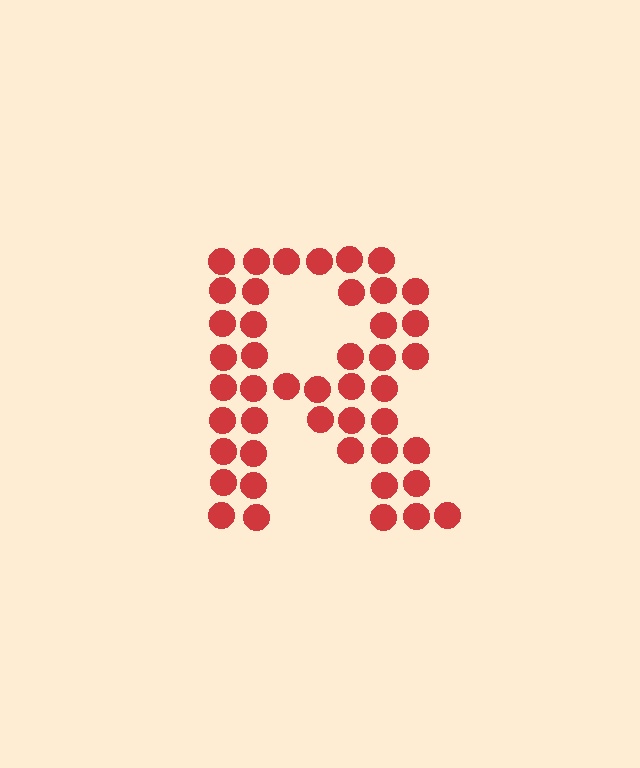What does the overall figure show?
The overall figure shows the letter R.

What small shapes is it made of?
It is made of small circles.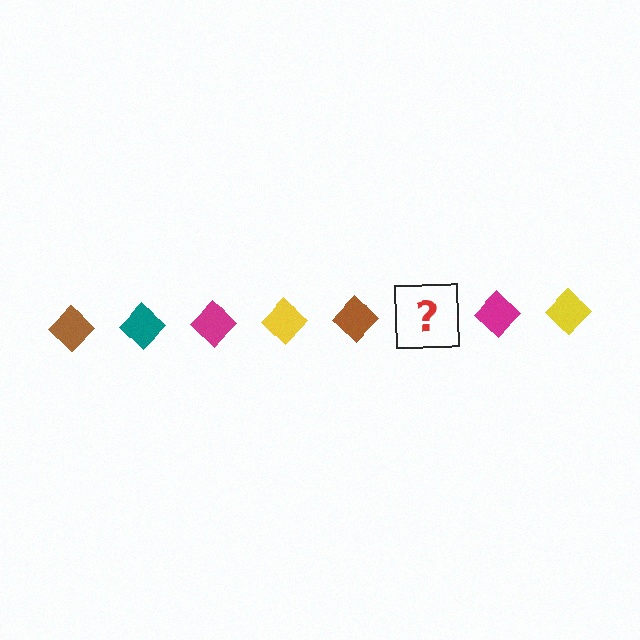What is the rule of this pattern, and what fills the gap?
The rule is that the pattern cycles through brown, teal, magenta, yellow diamonds. The gap should be filled with a teal diamond.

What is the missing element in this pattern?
The missing element is a teal diamond.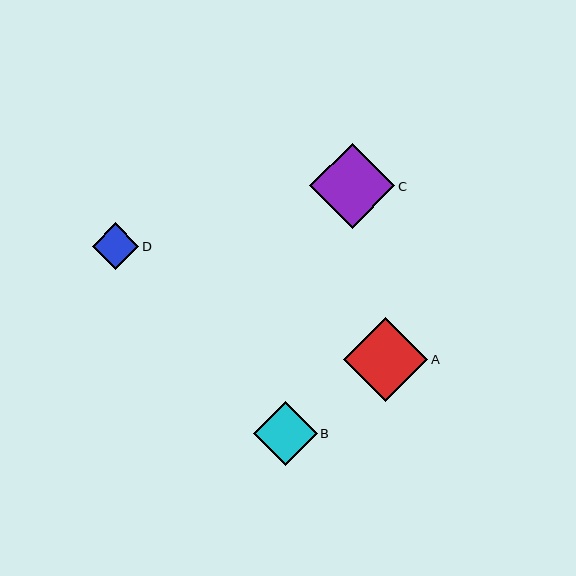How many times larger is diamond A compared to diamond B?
Diamond A is approximately 1.3 times the size of diamond B.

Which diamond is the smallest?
Diamond D is the smallest with a size of approximately 46 pixels.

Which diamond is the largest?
Diamond C is the largest with a size of approximately 85 pixels.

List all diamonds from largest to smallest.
From largest to smallest: C, A, B, D.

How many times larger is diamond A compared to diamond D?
Diamond A is approximately 1.8 times the size of diamond D.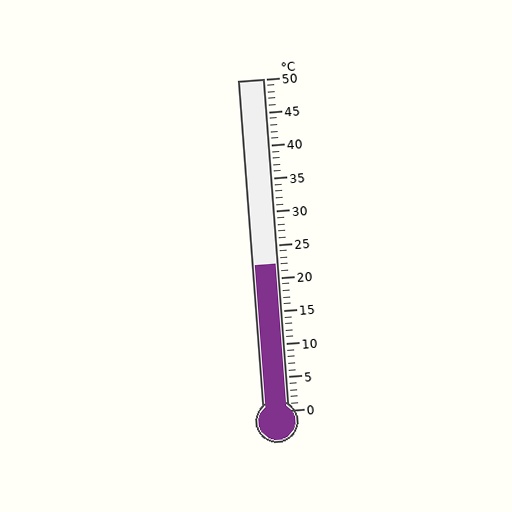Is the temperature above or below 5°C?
The temperature is above 5°C.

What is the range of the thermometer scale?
The thermometer scale ranges from 0°C to 50°C.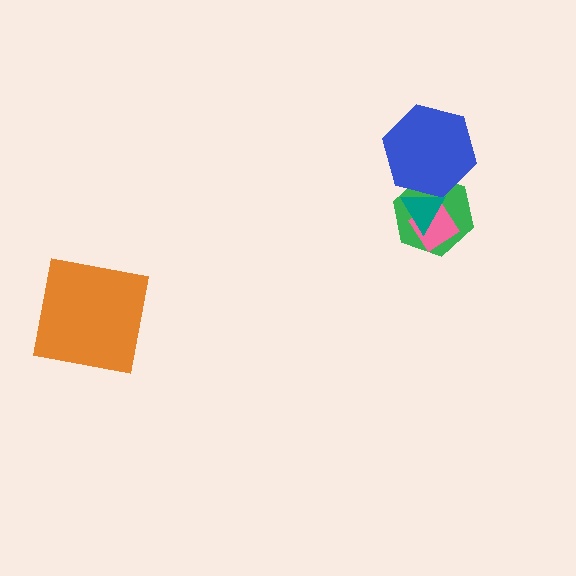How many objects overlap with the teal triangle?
3 objects overlap with the teal triangle.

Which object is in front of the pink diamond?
The teal triangle is in front of the pink diamond.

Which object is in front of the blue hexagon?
The teal triangle is in front of the blue hexagon.